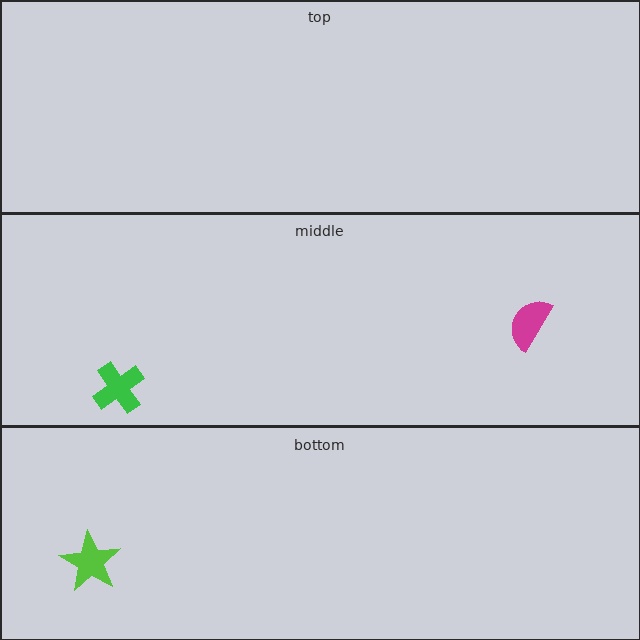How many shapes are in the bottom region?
1.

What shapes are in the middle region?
The green cross, the magenta semicircle.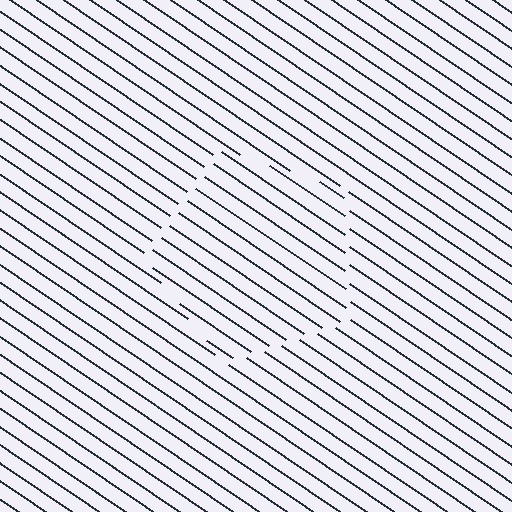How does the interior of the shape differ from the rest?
The interior of the shape contains the same grating, shifted by half a period — the contour is defined by the phase discontinuity where line-ends from the inner and outer gratings abut.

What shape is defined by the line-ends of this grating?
An illusory pentagon. The interior of the shape contains the same grating, shifted by half a period — the contour is defined by the phase discontinuity where line-ends from the inner and outer gratings abut.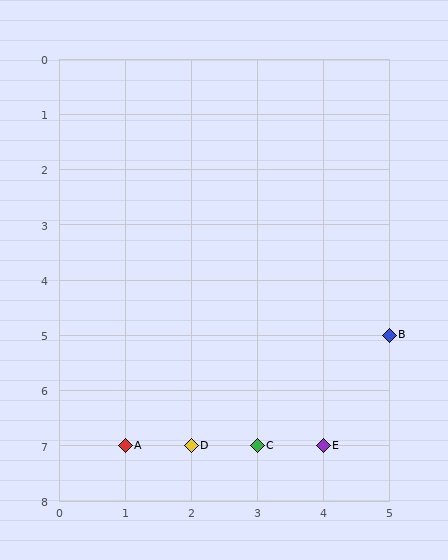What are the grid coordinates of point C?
Point C is at grid coordinates (3, 7).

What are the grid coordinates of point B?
Point B is at grid coordinates (5, 5).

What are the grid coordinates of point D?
Point D is at grid coordinates (2, 7).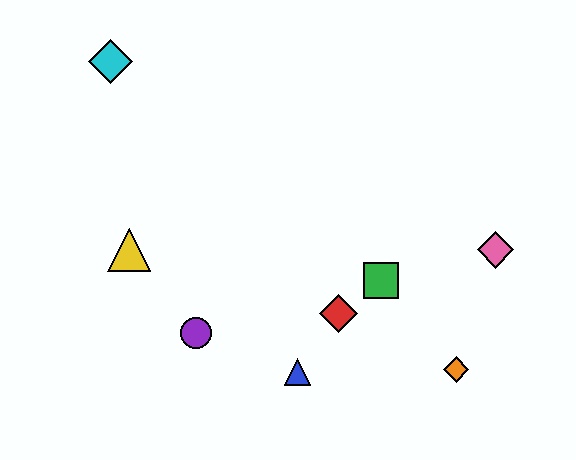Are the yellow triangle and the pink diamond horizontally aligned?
Yes, both are at y≈250.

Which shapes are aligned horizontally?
The yellow triangle, the pink diamond are aligned horizontally.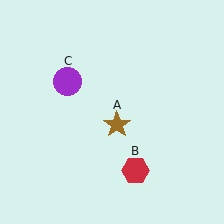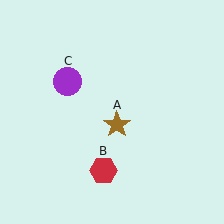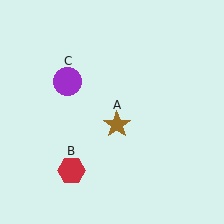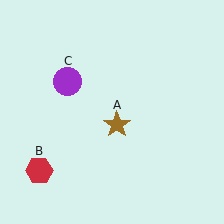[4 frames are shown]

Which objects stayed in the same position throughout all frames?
Brown star (object A) and purple circle (object C) remained stationary.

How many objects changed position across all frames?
1 object changed position: red hexagon (object B).